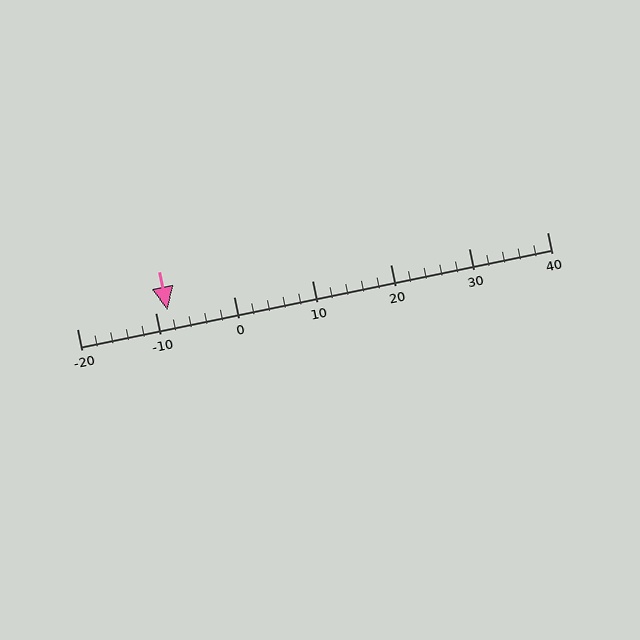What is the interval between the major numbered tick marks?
The major tick marks are spaced 10 units apart.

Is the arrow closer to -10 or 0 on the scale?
The arrow is closer to -10.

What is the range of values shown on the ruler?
The ruler shows values from -20 to 40.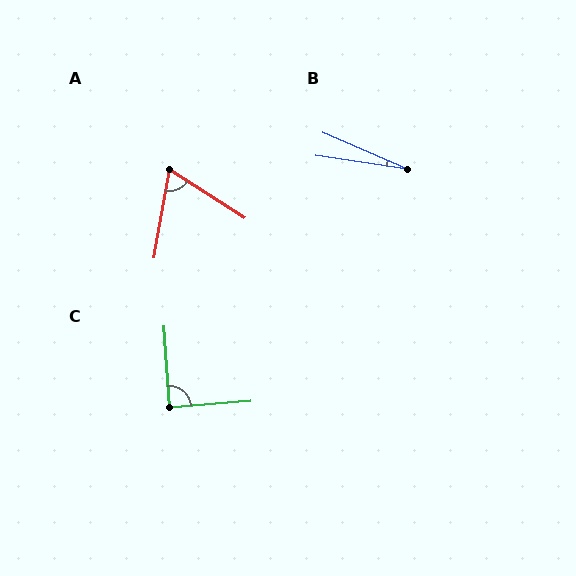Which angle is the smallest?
B, at approximately 15 degrees.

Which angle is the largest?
C, at approximately 89 degrees.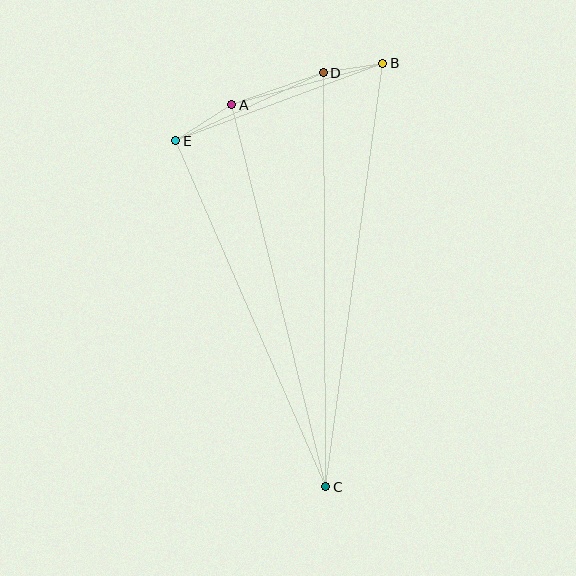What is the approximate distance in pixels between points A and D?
The distance between A and D is approximately 97 pixels.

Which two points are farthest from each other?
Points B and C are farthest from each other.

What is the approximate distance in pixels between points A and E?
The distance between A and E is approximately 67 pixels.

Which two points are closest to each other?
Points B and D are closest to each other.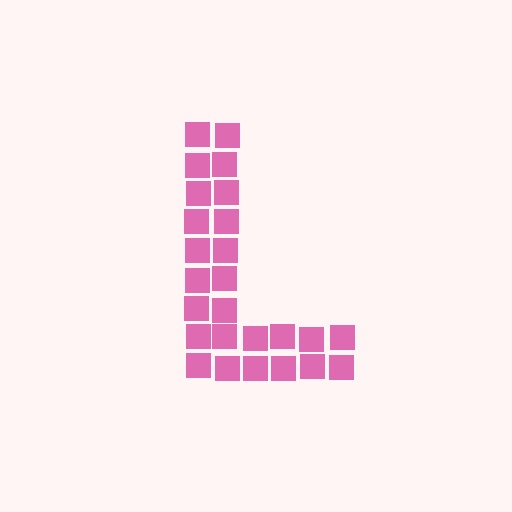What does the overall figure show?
The overall figure shows the letter L.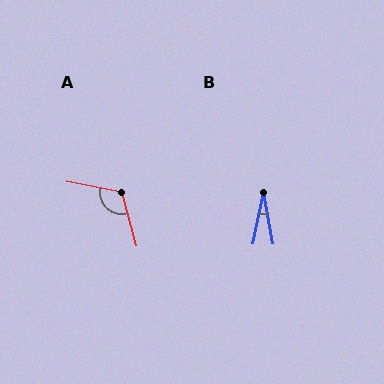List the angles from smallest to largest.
B (22°), A (116°).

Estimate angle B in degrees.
Approximately 22 degrees.